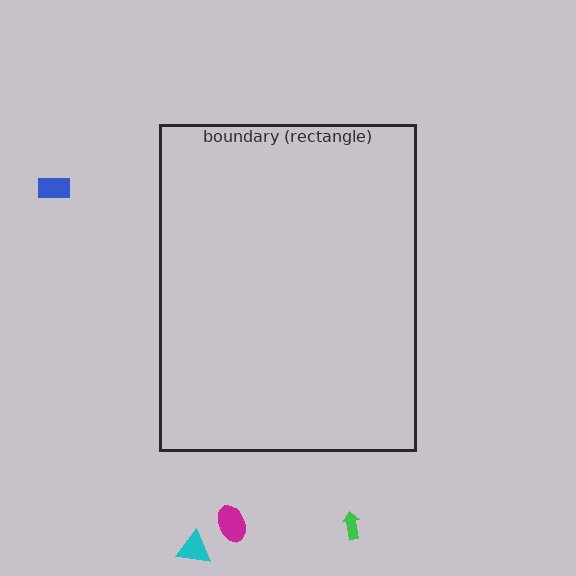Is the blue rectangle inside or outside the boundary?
Outside.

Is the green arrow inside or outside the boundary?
Outside.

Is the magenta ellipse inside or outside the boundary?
Outside.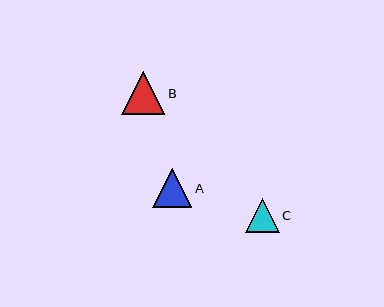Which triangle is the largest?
Triangle B is the largest with a size of approximately 43 pixels.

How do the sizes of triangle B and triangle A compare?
Triangle B and triangle A are approximately the same size.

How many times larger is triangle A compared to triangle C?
Triangle A is approximately 1.2 times the size of triangle C.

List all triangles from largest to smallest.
From largest to smallest: B, A, C.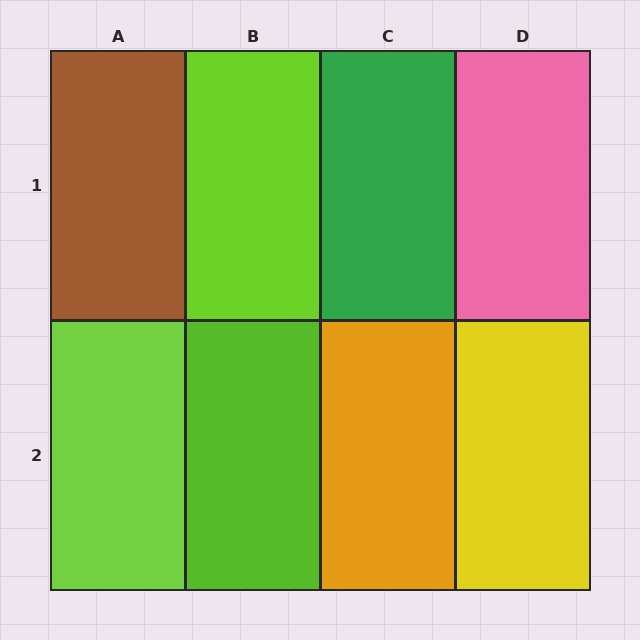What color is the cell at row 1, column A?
Brown.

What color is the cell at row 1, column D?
Pink.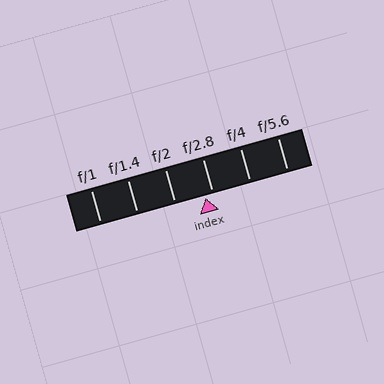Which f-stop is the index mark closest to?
The index mark is closest to f/2.8.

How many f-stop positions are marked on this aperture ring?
There are 6 f-stop positions marked.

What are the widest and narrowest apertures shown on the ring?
The widest aperture shown is f/1 and the narrowest is f/5.6.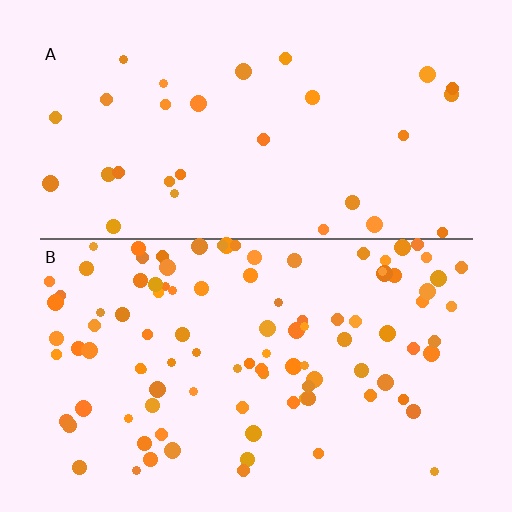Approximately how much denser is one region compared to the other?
Approximately 3.2× — region B over region A.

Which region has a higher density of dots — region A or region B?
B (the bottom).